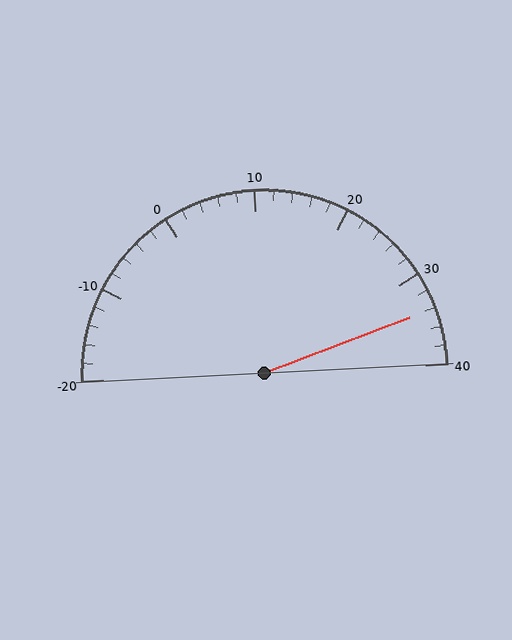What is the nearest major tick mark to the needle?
The nearest major tick mark is 30.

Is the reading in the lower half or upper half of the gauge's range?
The reading is in the upper half of the range (-20 to 40).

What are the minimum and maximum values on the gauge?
The gauge ranges from -20 to 40.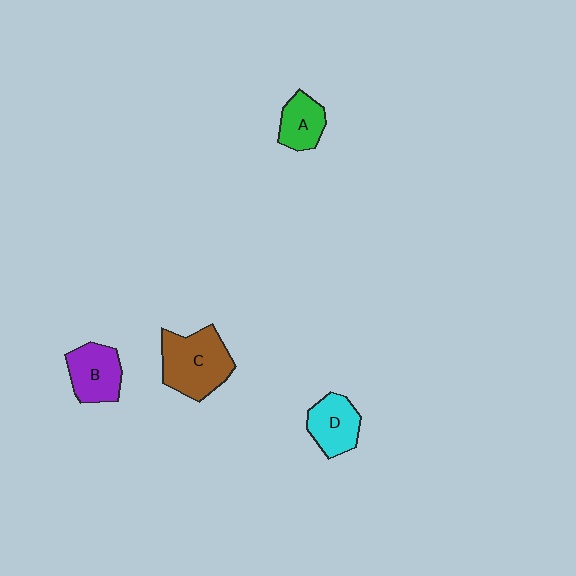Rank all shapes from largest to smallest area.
From largest to smallest: C (brown), B (purple), D (cyan), A (green).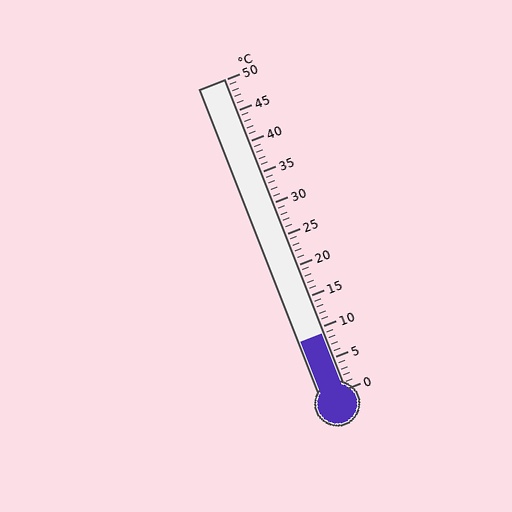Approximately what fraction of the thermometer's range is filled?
The thermometer is filled to approximately 20% of its range.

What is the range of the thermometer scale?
The thermometer scale ranges from 0°C to 50°C.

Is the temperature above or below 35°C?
The temperature is below 35°C.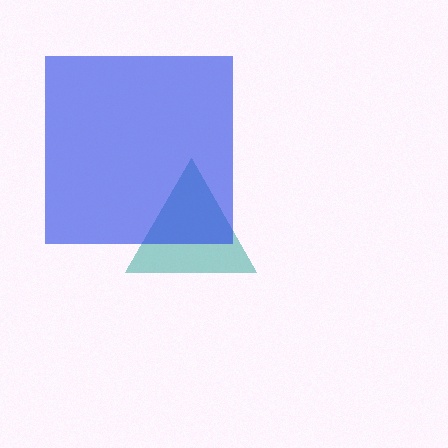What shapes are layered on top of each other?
The layered shapes are: a teal triangle, a blue square.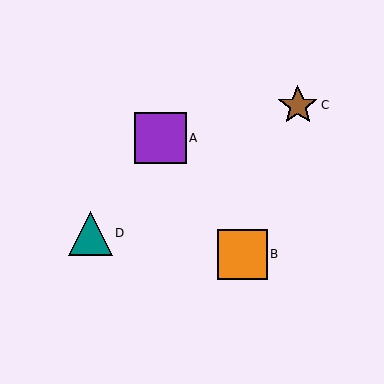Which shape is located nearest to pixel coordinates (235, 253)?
The orange square (labeled B) at (242, 254) is nearest to that location.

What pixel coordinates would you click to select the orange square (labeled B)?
Click at (242, 254) to select the orange square B.